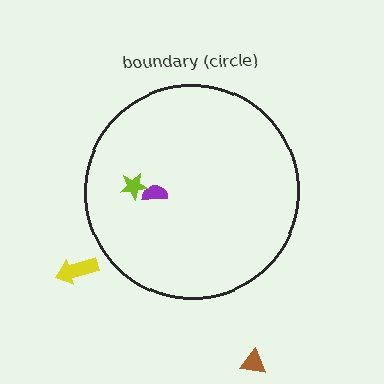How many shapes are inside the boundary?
2 inside, 2 outside.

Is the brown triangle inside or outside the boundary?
Outside.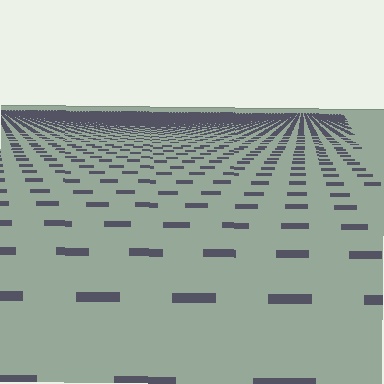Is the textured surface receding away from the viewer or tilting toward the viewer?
The surface is receding away from the viewer. Texture elements get smaller and denser toward the top.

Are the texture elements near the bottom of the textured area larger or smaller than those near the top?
Larger. Near the bottom, elements are closer to the viewer and appear at a bigger on-screen size.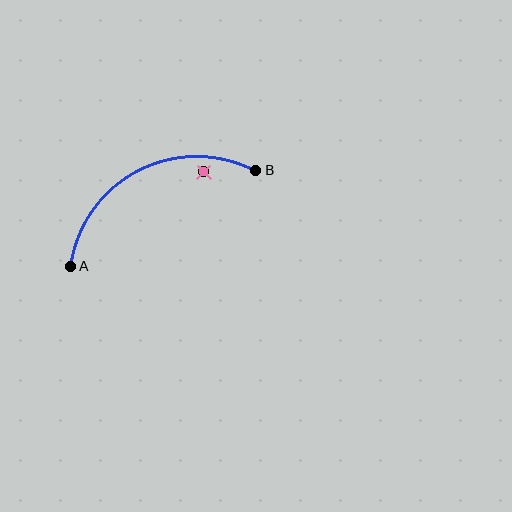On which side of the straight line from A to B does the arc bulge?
The arc bulges above the straight line connecting A and B.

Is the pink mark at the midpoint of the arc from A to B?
No — the pink mark does not lie on the arc at all. It sits slightly inside the curve.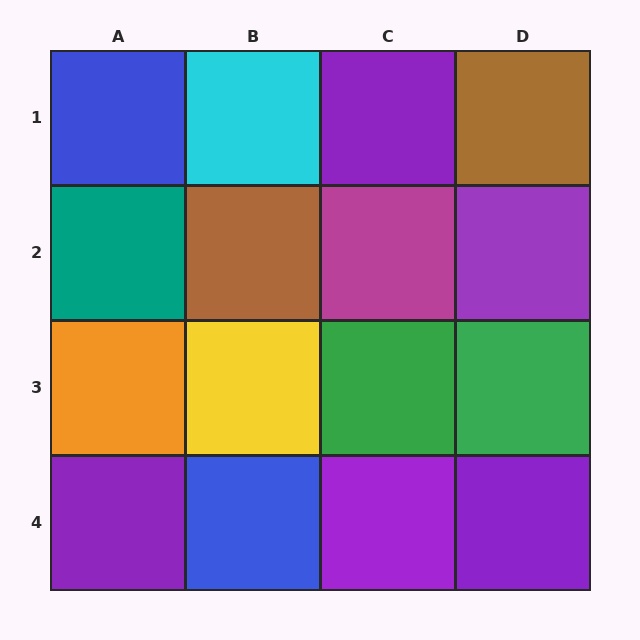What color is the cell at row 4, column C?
Purple.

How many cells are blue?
2 cells are blue.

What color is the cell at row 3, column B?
Yellow.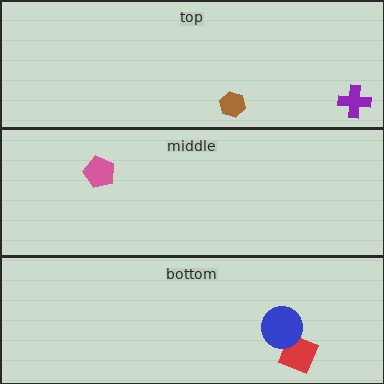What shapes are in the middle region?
The pink pentagon.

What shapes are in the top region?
The brown hexagon, the purple cross.